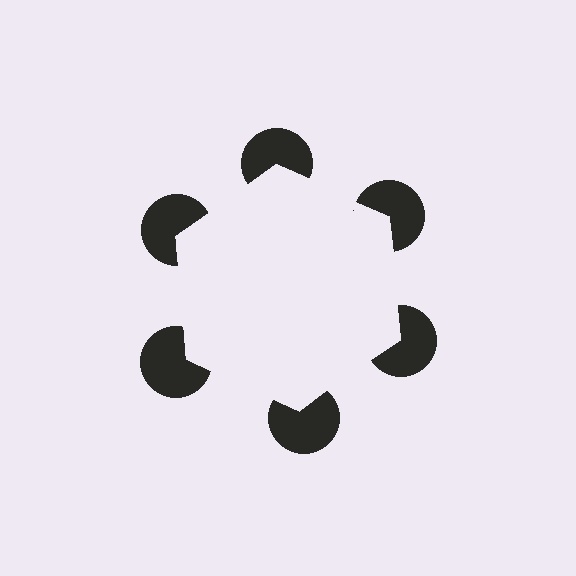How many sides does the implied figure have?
6 sides.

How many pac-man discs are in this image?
There are 6 — one at each vertex of the illusory hexagon.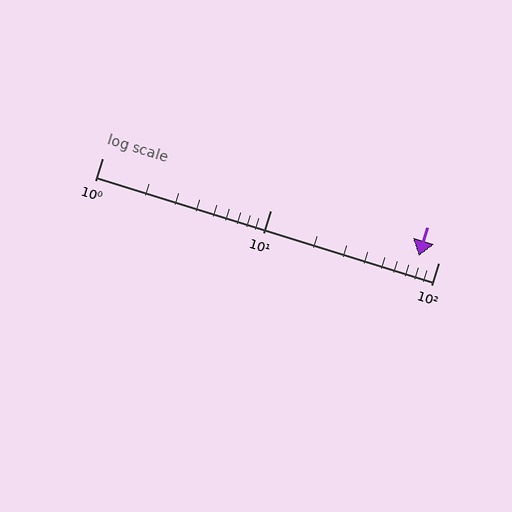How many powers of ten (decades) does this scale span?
The scale spans 2 decades, from 1 to 100.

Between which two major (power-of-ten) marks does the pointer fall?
The pointer is between 10 and 100.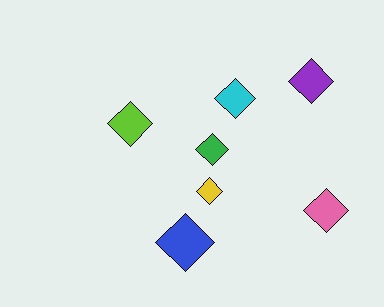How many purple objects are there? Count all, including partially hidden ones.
There is 1 purple object.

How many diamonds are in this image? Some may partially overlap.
There are 7 diamonds.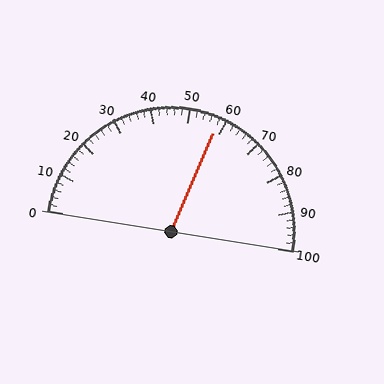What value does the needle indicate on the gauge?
The needle indicates approximately 58.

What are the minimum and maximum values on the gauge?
The gauge ranges from 0 to 100.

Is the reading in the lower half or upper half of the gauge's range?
The reading is in the upper half of the range (0 to 100).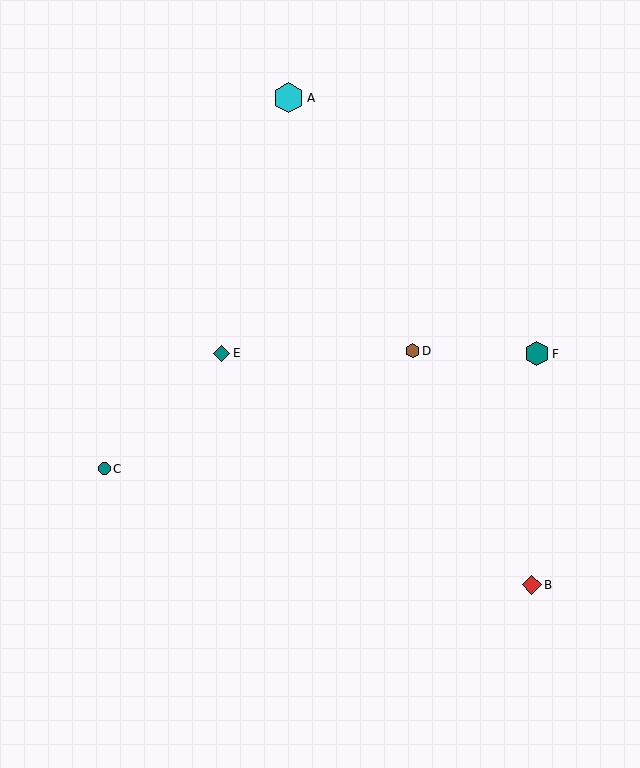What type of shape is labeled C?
Shape C is a teal circle.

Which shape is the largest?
The cyan hexagon (labeled A) is the largest.